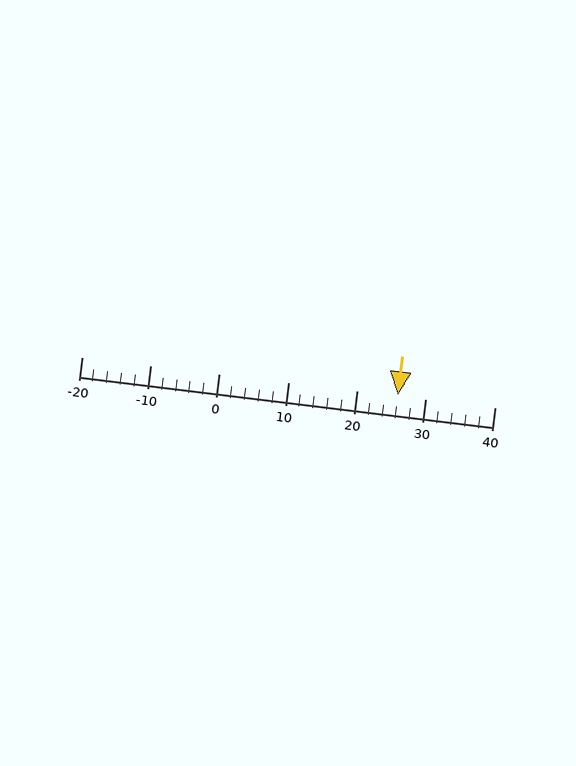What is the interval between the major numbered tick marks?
The major tick marks are spaced 10 units apart.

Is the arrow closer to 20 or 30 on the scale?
The arrow is closer to 30.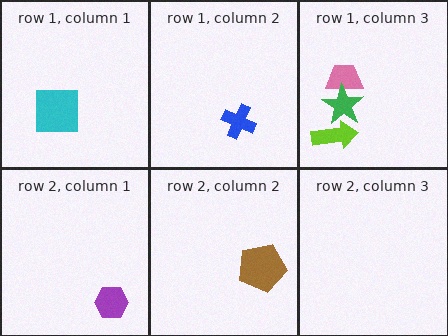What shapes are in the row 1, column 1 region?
The cyan square.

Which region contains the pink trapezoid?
The row 1, column 3 region.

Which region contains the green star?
The row 1, column 3 region.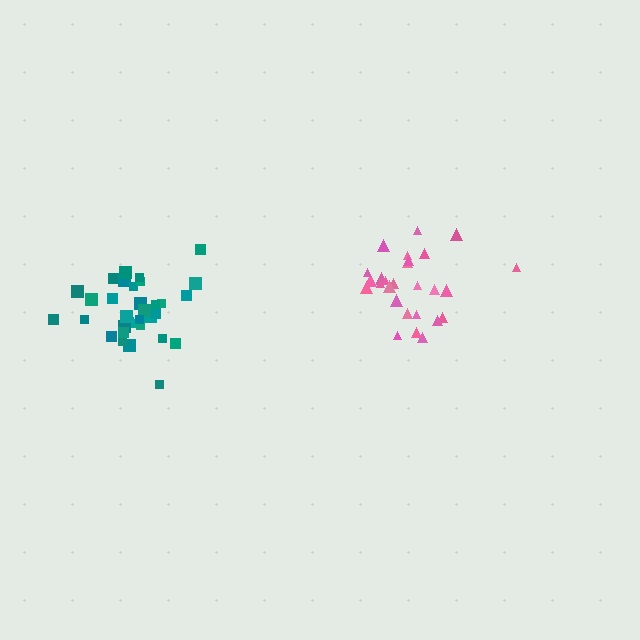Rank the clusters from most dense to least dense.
teal, pink.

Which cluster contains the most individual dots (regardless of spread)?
Teal (33).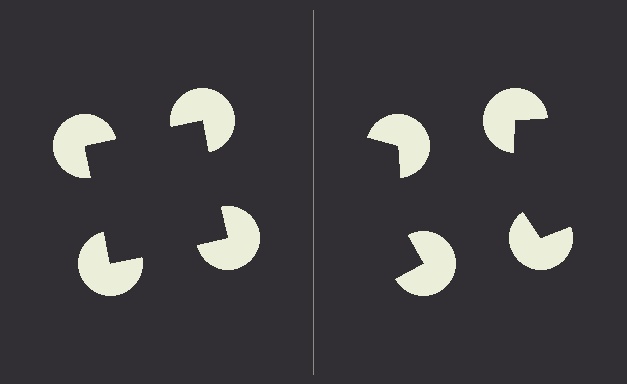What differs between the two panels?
The pac-man discs are positioned identically on both sides; only the wedge orientations differ. On the left they align to a square; on the right they are misaligned.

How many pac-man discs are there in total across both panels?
8 — 4 on each side.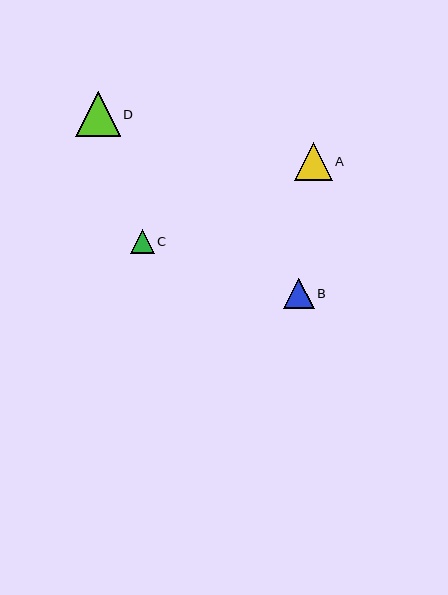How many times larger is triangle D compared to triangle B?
Triangle D is approximately 1.5 times the size of triangle B.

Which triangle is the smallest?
Triangle C is the smallest with a size of approximately 24 pixels.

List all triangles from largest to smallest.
From largest to smallest: D, A, B, C.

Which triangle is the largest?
Triangle D is the largest with a size of approximately 45 pixels.